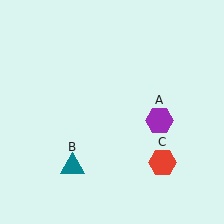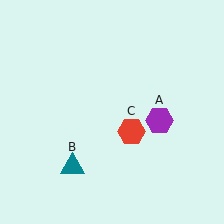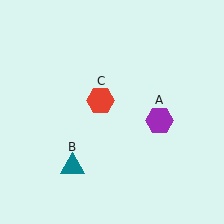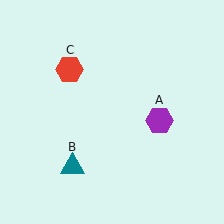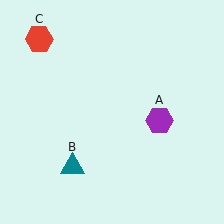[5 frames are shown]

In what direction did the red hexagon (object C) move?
The red hexagon (object C) moved up and to the left.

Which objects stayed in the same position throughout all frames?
Purple hexagon (object A) and teal triangle (object B) remained stationary.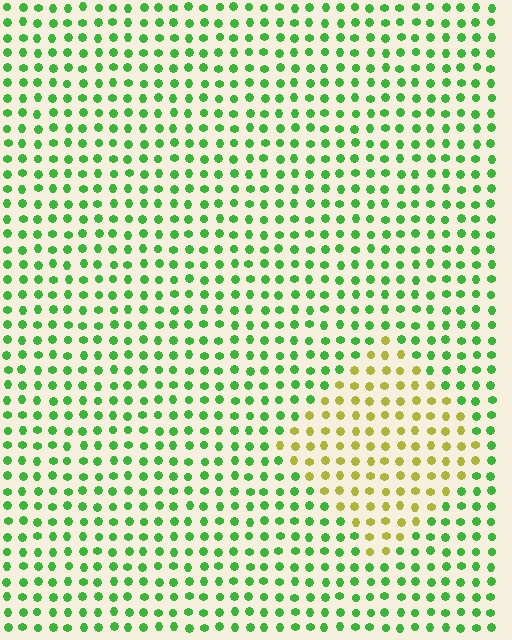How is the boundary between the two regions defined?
The boundary is defined purely by a slight shift in hue (about 56 degrees). Spacing, size, and orientation are identical on both sides.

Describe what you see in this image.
The image is filled with small green elements in a uniform arrangement. A diamond-shaped region is visible where the elements are tinted to a slightly different hue, forming a subtle color boundary.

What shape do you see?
I see a diamond.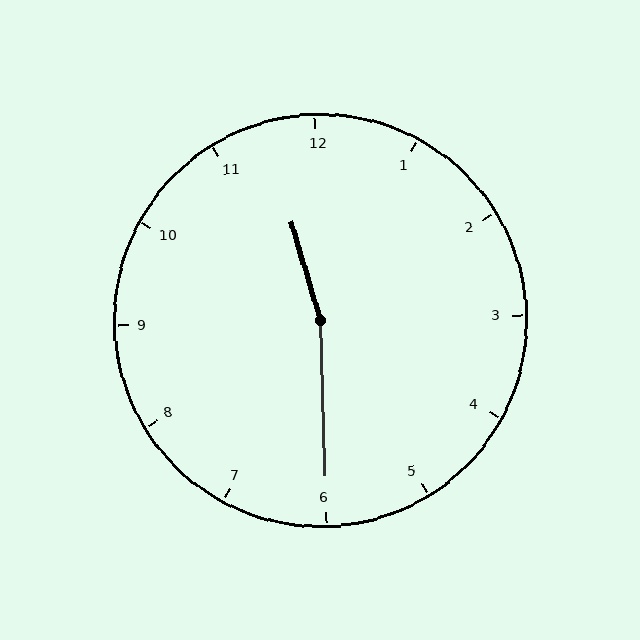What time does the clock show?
11:30.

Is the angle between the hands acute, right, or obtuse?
It is obtuse.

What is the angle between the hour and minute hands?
Approximately 165 degrees.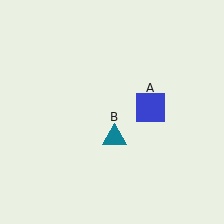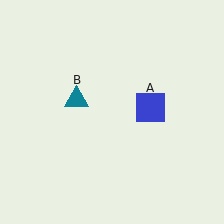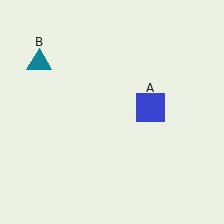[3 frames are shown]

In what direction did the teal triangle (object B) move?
The teal triangle (object B) moved up and to the left.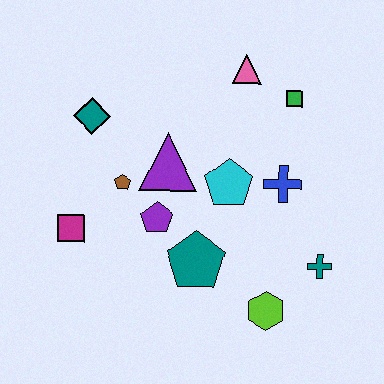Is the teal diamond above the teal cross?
Yes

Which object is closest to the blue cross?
The cyan pentagon is closest to the blue cross.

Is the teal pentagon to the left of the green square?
Yes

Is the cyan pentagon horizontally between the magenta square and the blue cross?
Yes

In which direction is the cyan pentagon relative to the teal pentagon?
The cyan pentagon is above the teal pentagon.